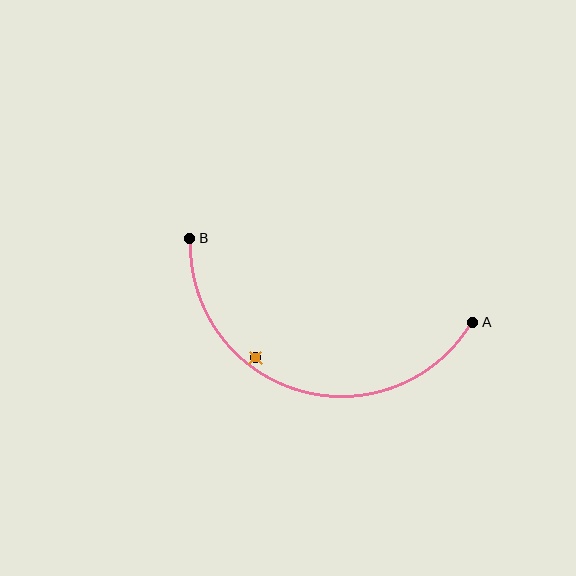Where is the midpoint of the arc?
The arc midpoint is the point on the curve farthest from the straight line joining A and B. It sits below that line.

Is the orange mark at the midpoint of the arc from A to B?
No — the orange mark does not lie on the arc at all. It sits slightly inside the curve.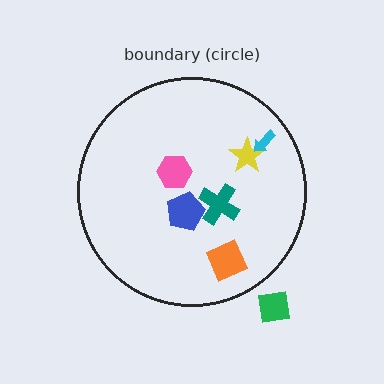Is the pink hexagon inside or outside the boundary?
Inside.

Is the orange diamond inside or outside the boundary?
Inside.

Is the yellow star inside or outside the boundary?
Inside.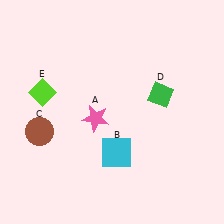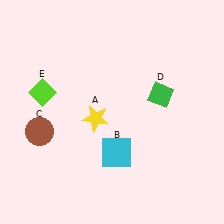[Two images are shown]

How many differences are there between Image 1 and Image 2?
There is 1 difference between the two images.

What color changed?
The star (A) changed from pink in Image 1 to yellow in Image 2.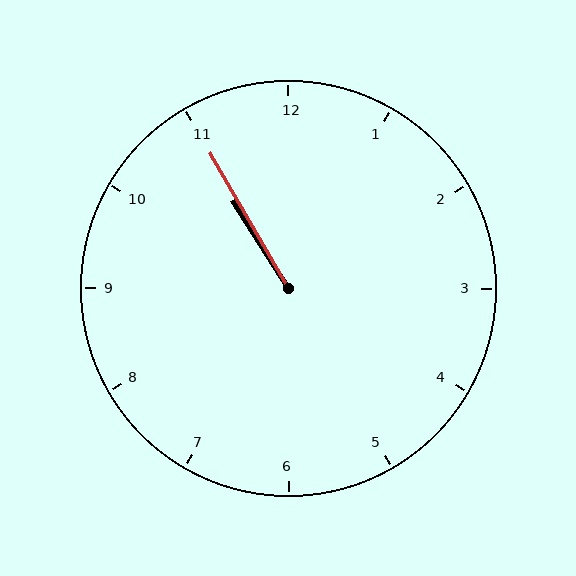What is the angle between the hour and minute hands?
Approximately 2 degrees.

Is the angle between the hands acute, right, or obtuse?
It is acute.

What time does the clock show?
10:55.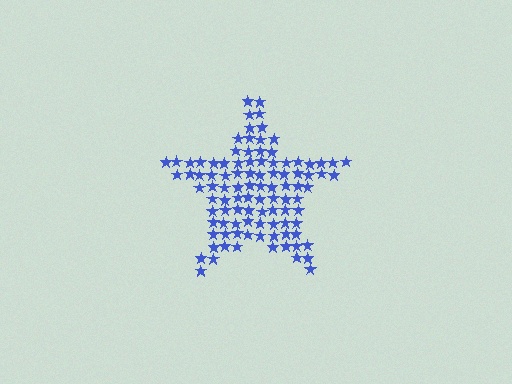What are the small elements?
The small elements are stars.